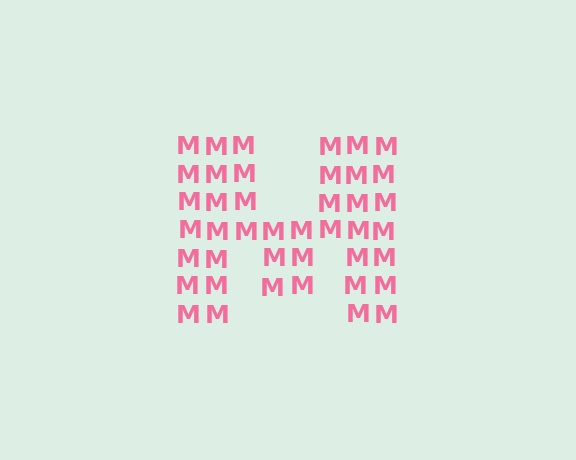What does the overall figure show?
The overall figure shows the letter M.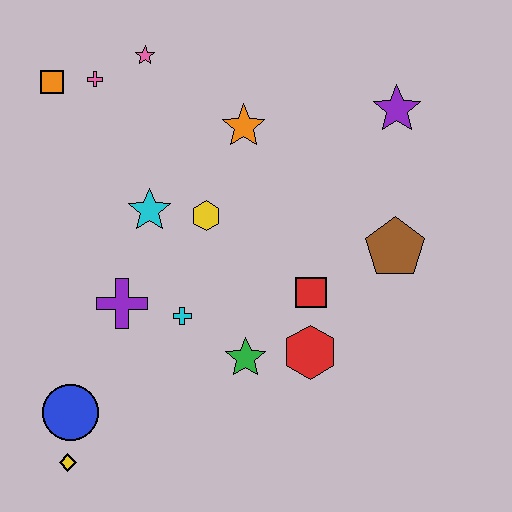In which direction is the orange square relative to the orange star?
The orange square is to the left of the orange star.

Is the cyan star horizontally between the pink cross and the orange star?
Yes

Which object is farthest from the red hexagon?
The orange square is farthest from the red hexagon.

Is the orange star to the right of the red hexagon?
No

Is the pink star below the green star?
No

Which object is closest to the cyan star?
The yellow hexagon is closest to the cyan star.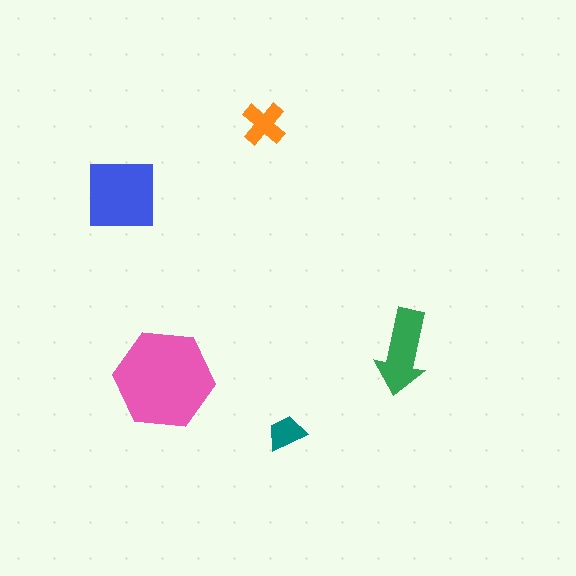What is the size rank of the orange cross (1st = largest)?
4th.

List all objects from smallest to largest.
The teal trapezoid, the orange cross, the green arrow, the blue square, the pink hexagon.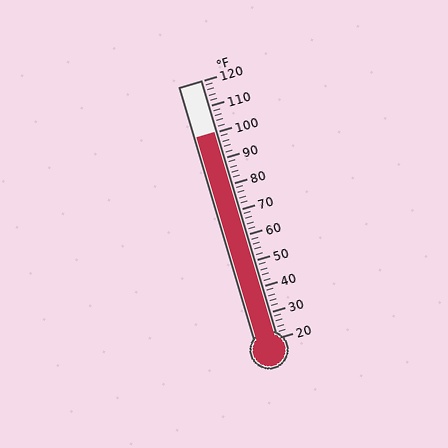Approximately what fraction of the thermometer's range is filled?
The thermometer is filled to approximately 80% of its range.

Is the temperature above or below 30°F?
The temperature is above 30°F.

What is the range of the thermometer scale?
The thermometer scale ranges from 20°F to 120°F.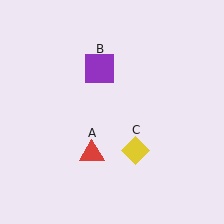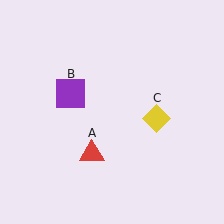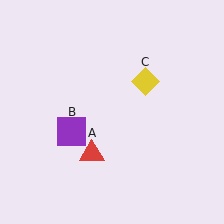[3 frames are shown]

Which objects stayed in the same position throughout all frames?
Red triangle (object A) remained stationary.